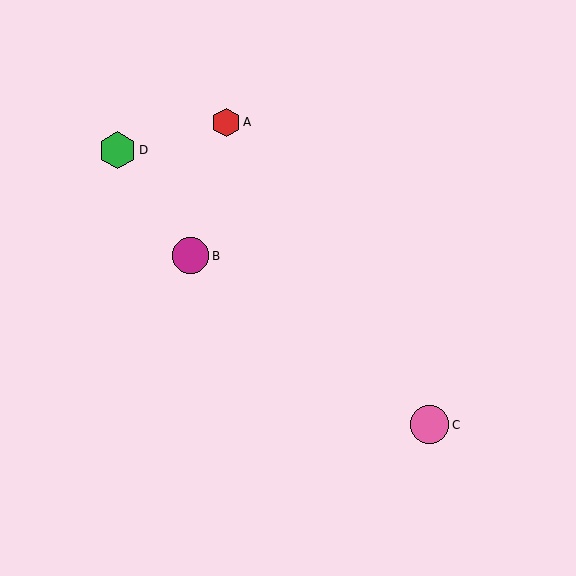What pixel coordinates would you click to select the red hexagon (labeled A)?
Click at (226, 122) to select the red hexagon A.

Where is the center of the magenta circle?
The center of the magenta circle is at (191, 256).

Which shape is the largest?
The pink circle (labeled C) is the largest.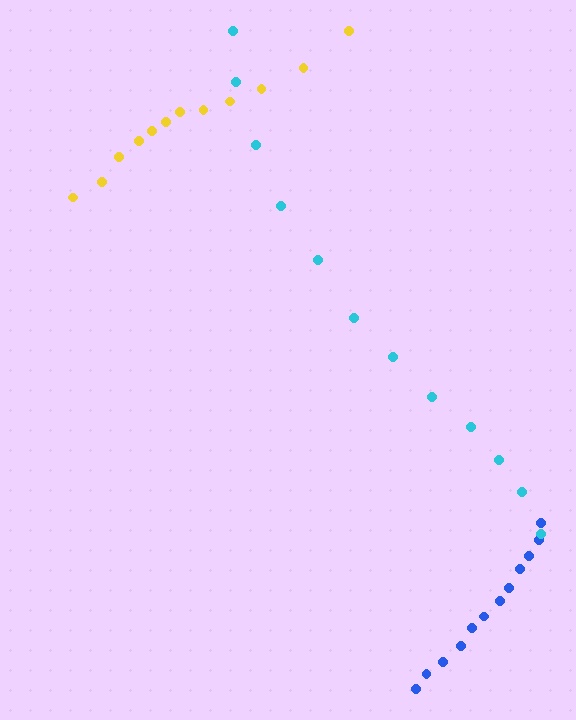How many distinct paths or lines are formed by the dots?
There are 3 distinct paths.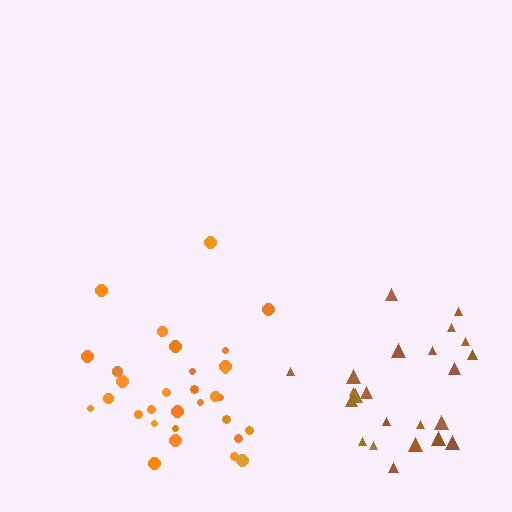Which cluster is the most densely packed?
Brown.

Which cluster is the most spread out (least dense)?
Orange.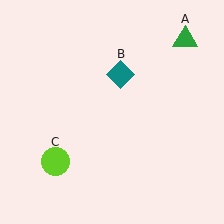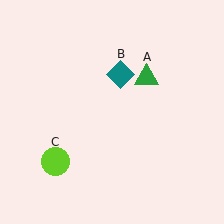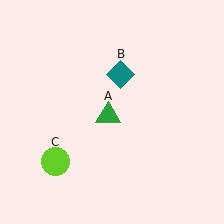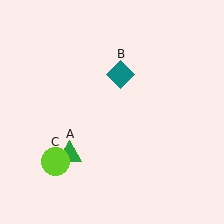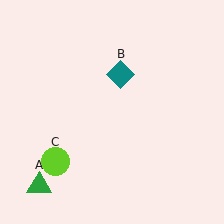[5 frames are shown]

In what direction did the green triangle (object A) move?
The green triangle (object A) moved down and to the left.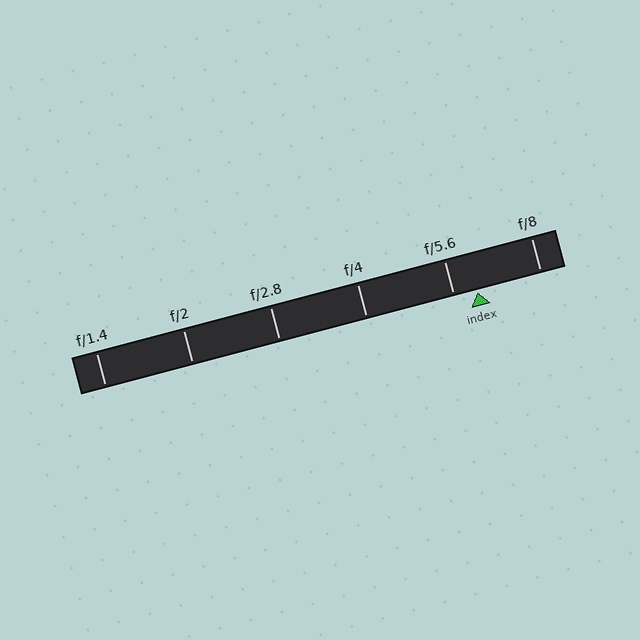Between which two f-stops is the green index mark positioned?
The index mark is between f/5.6 and f/8.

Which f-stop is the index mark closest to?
The index mark is closest to f/5.6.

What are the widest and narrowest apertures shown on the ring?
The widest aperture shown is f/1.4 and the narrowest is f/8.